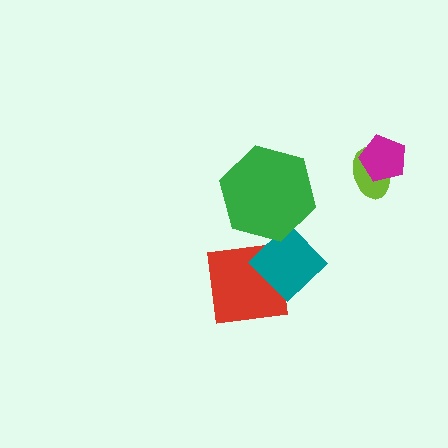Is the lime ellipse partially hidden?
Yes, it is partially covered by another shape.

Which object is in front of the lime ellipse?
The magenta pentagon is in front of the lime ellipse.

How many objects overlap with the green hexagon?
1 object overlaps with the green hexagon.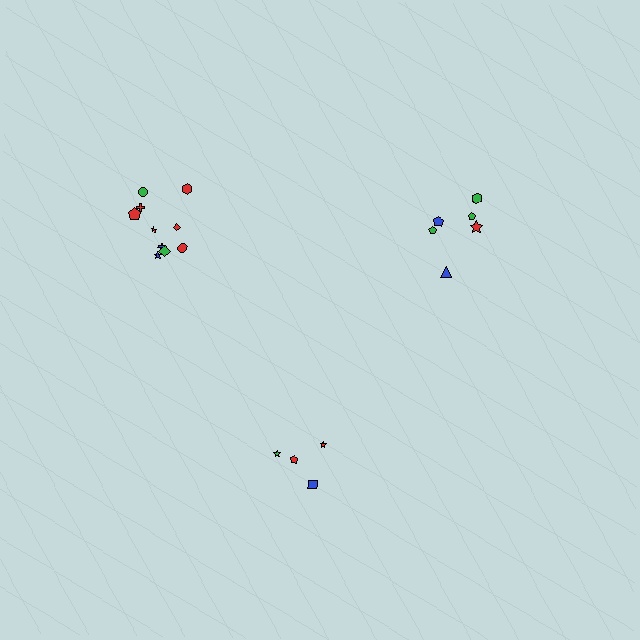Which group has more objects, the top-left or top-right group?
The top-left group.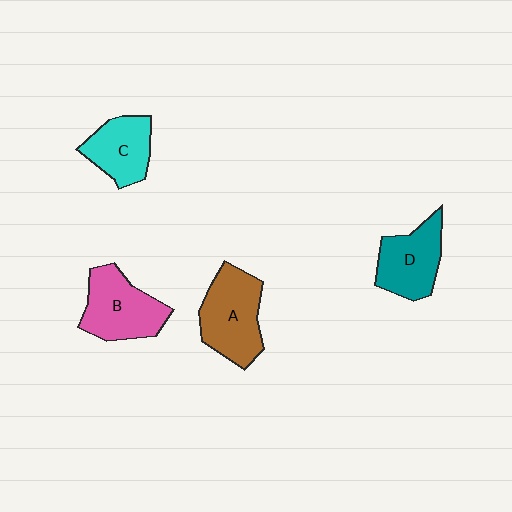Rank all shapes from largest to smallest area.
From largest to smallest: A (brown), B (pink), D (teal), C (cyan).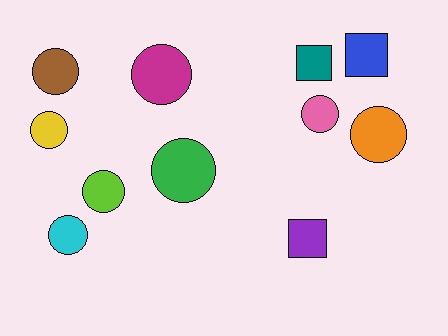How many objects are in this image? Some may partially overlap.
There are 11 objects.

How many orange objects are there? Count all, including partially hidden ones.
There is 1 orange object.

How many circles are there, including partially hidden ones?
There are 8 circles.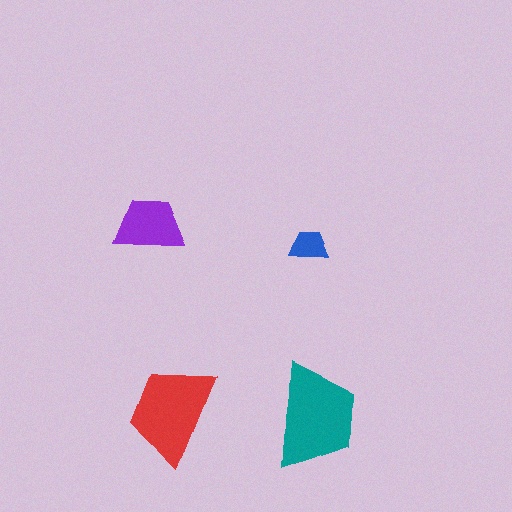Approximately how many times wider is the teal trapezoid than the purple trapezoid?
About 1.5 times wider.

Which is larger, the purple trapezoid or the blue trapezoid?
The purple one.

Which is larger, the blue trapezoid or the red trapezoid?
The red one.